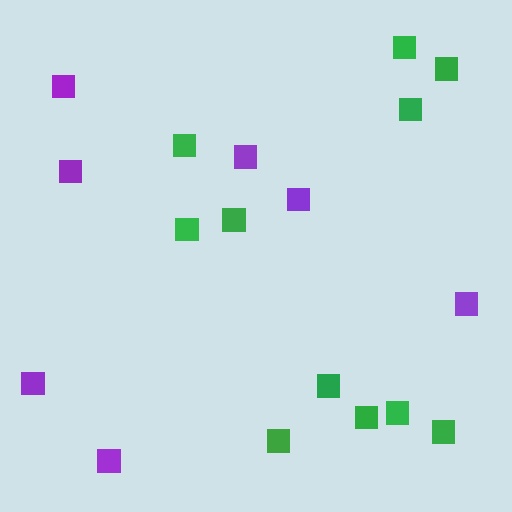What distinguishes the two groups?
There are 2 groups: one group of purple squares (7) and one group of green squares (11).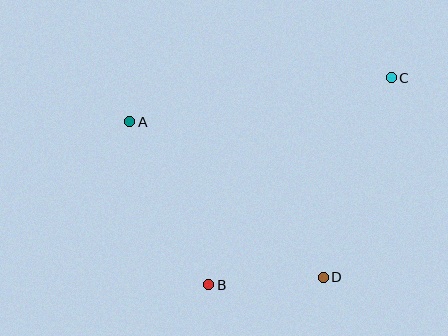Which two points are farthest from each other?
Points B and C are farthest from each other.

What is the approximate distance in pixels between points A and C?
The distance between A and C is approximately 265 pixels.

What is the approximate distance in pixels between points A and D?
The distance between A and D is approximately 248 pixels.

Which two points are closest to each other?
Points B and D are closest to each other.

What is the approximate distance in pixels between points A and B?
The distance between A and B is approximately 181 pixels.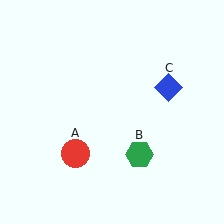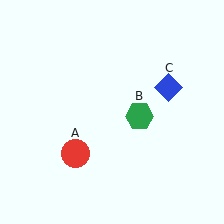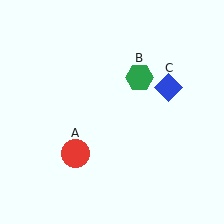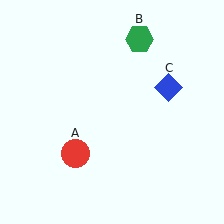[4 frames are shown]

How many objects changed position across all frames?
1 object changed position: green hexagon (object B).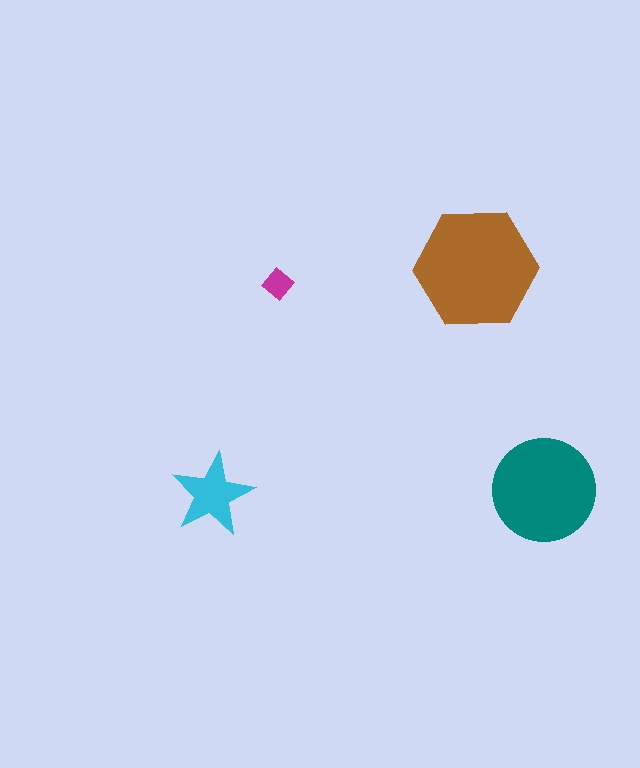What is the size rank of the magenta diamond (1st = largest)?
4th.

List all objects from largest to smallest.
The brown hexagon, the teal circle, the cyan star, the magenta diamond.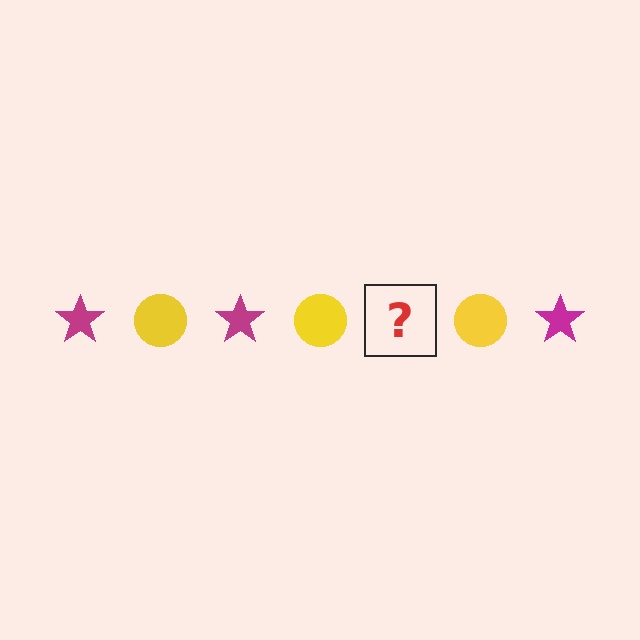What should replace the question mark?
The question mark should be replaced with a magenta star.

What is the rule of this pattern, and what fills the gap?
The rule is that the pattern alternates between magenta star and yellow circle. The gap should be filled with a magenta star.